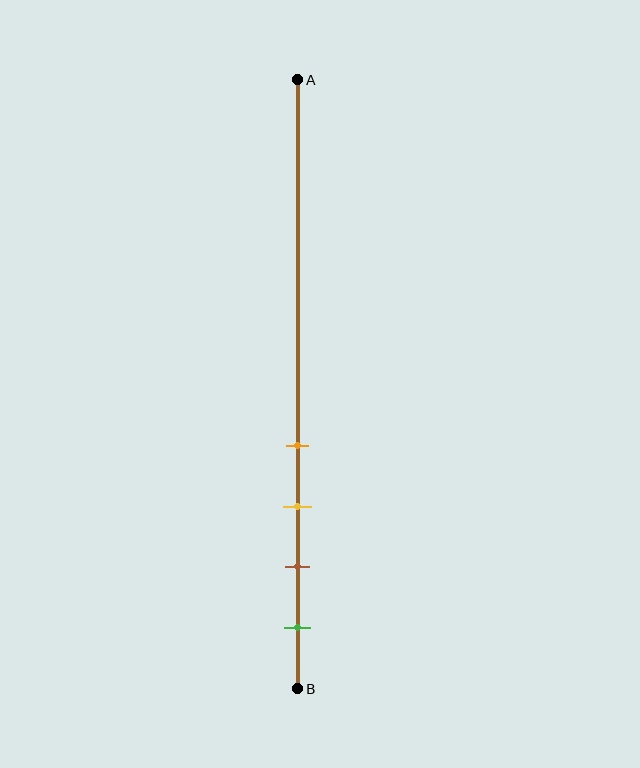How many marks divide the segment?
There are 4 marks dividing the segment.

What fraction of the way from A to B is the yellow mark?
The yellow mark is approximately 70% (0.7) of the way from A to B.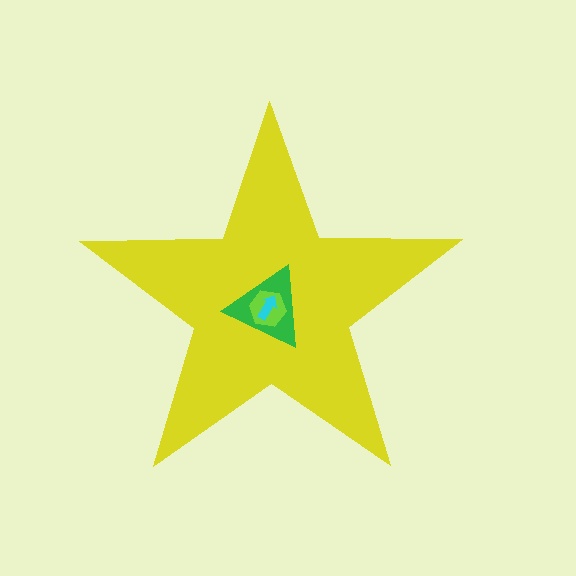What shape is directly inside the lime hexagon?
The cyan arrow.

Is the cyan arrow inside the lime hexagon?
Yes.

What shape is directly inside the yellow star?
The green triangle.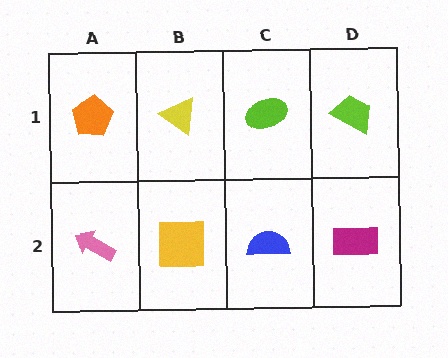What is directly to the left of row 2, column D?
A blue semicircle.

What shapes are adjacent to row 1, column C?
A blue semicircle (row 2, column C), a yellow triangle (row 1, column B), a lime trapezoid (row 1, column D).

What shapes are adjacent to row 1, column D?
A magenta rectangle (row 2, column D), a lime ellipse (row 1, column C).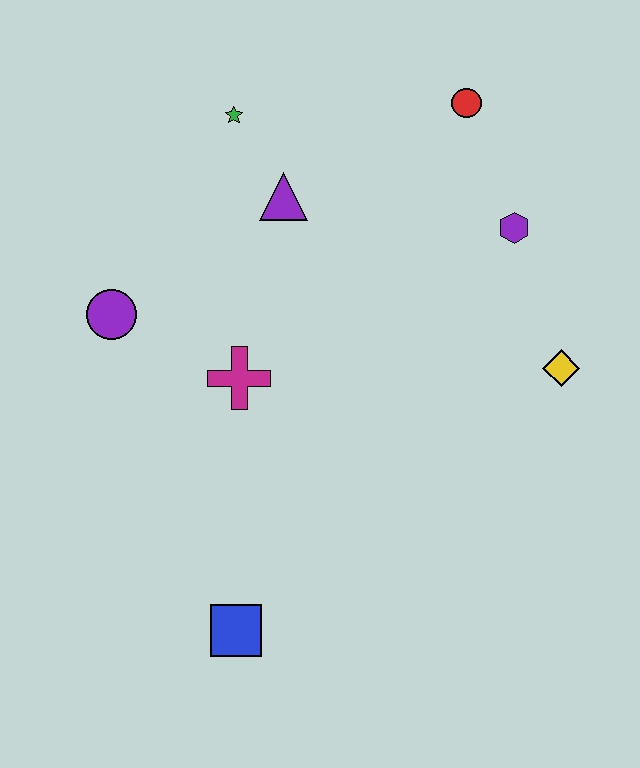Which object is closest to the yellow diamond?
The purple hexagon is closest to the yellow diamond.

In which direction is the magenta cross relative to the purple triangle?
The magenta cross is below the purple triangle.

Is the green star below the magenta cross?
No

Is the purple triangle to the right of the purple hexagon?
No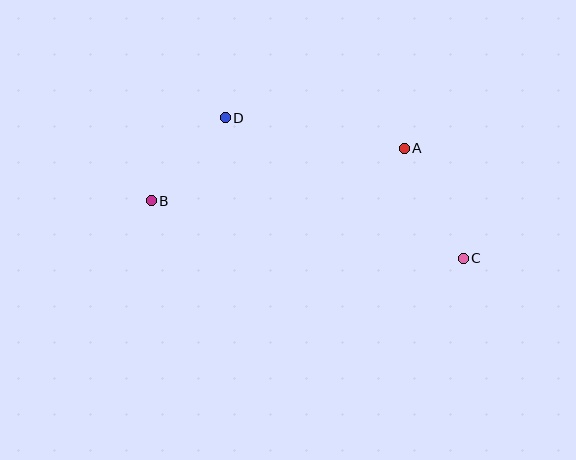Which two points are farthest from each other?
Points B and C are farthest from each other.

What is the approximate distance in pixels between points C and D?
The distance between C and D is approximately 276 pixels.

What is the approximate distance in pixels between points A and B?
The distance between A and B is approximately 258 pixels.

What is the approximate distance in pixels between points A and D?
The distance between A and D is approximately 181 pixels.